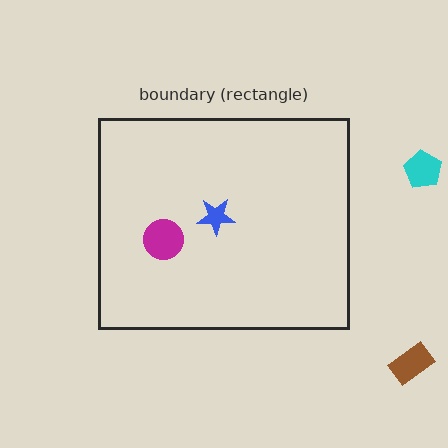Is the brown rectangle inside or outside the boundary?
Outside.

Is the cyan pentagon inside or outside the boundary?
Outside.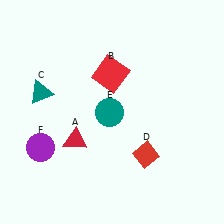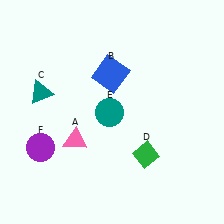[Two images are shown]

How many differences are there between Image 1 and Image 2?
There are 3 differences between the two images.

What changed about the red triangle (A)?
In Image 1, A is red. In Image 2, it changed to pink.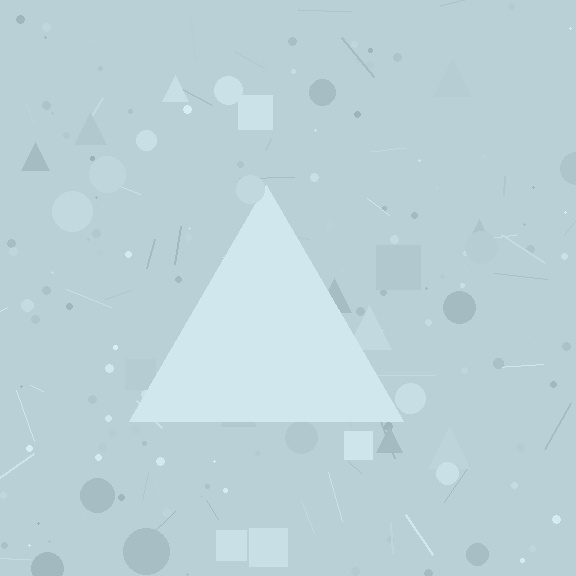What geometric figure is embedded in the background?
A triangle is embedded in the background.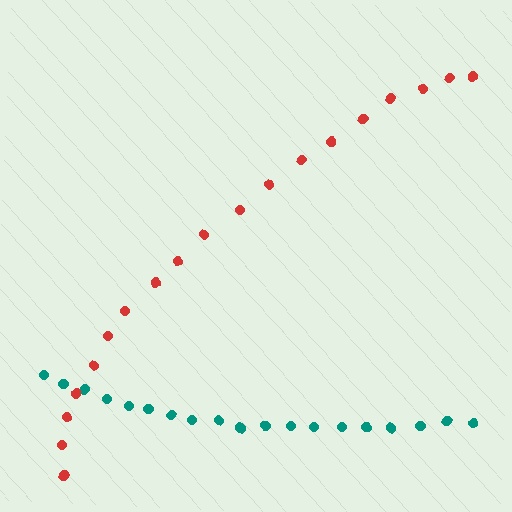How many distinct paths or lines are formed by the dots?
There are 2 distinct paths.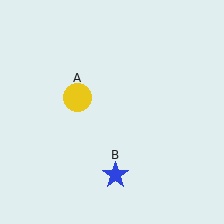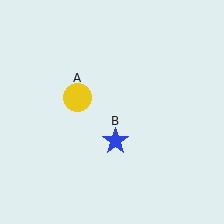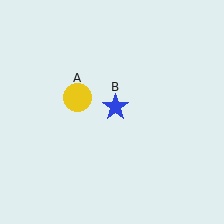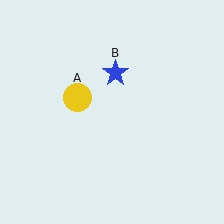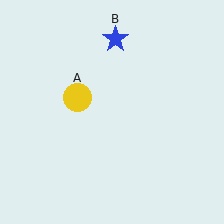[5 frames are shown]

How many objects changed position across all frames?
1 object changed position: blue star (object B).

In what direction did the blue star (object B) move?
The blue star (object B) moved up.